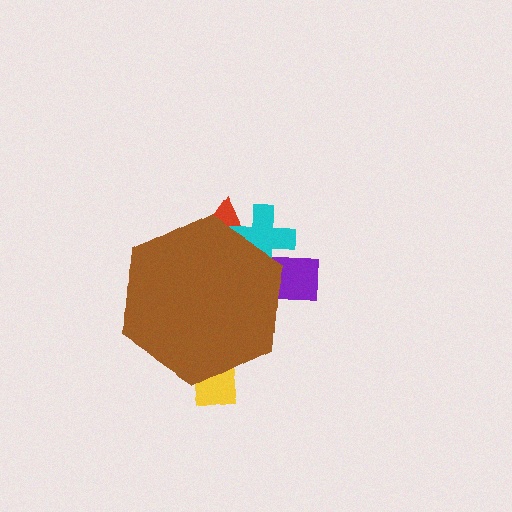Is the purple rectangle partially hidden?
Yes, the purple rectangle is partially hidden behind the brown hexagon.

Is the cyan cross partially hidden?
Yes, the cyan cross is partially hidden behind the brown hexagon.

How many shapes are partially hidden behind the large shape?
4 shapes are partially hidden.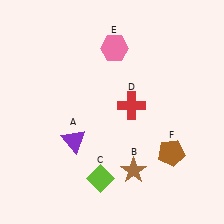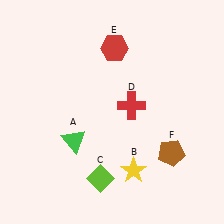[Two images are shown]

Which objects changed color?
A changed from purple to green. B changed from brown to yellow. E changed from pink to red.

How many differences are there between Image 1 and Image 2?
There are 3 differences between the two images.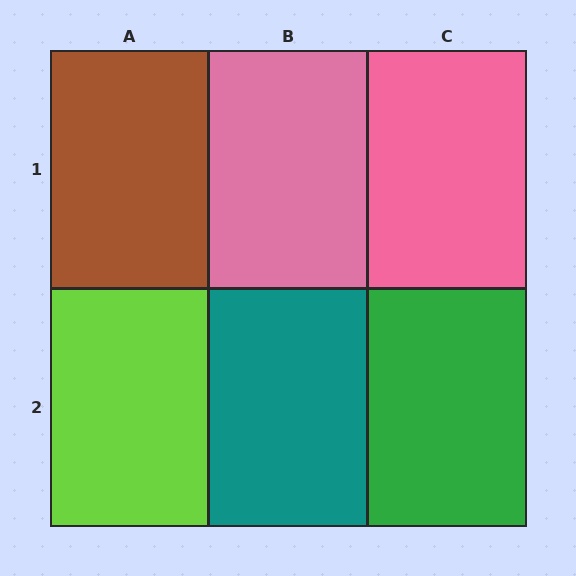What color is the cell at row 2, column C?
Green.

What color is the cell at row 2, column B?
Teal.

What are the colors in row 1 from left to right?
Brown, pink, pink.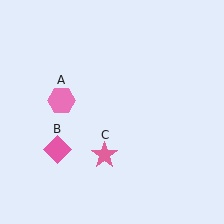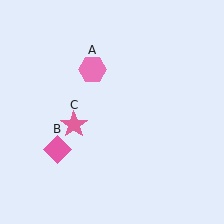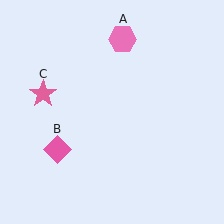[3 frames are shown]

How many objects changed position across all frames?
2 objects changed position: pink hexagon (object A), pink star (object C).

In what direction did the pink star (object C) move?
The pink star (object C) moved up and to the left.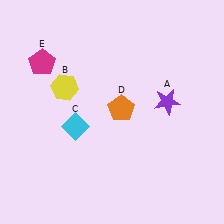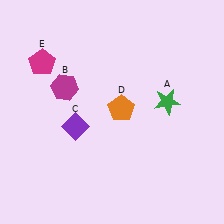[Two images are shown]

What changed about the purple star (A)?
In Image 1, A is purple. In Image 2, it changed to green.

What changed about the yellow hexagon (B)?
In Image 1, B is yellow. In Image 2, it changed to magenta.